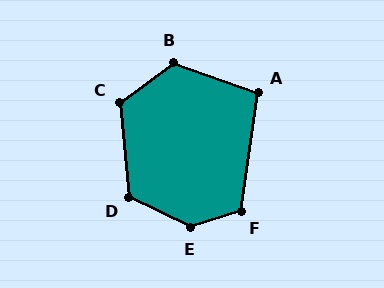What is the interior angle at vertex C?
Approximately 121 degrees (obtuse).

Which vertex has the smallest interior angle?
A, at approximately 102 degrees.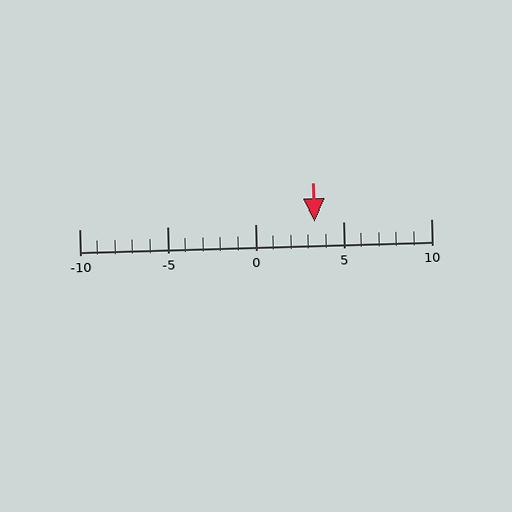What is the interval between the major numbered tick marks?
The major tick marks are spaced 5 units apart.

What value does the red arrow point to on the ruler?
The red arrow points to approximately 3.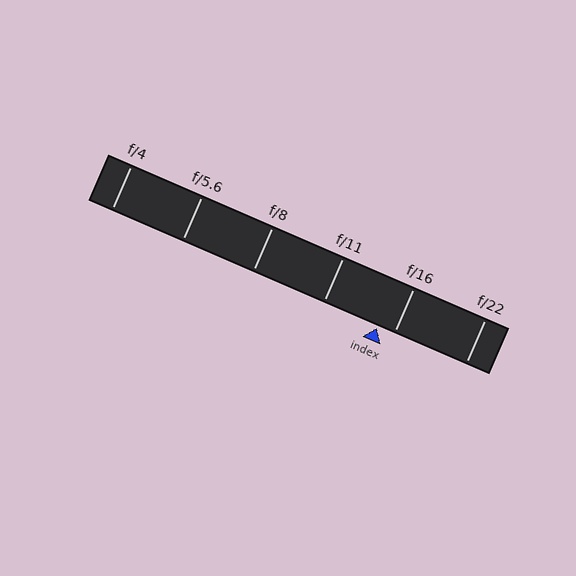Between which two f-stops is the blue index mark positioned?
The index mark is between f/11 and f/16.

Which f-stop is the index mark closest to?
The index mark is closest to f/16.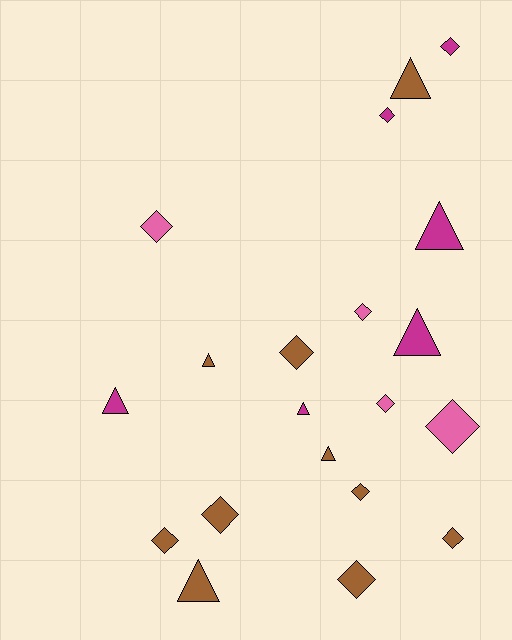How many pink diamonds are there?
There are 4 pink diamonds.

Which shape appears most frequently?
Diamond, with 12 objects.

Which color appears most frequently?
Brown, with 10 objects.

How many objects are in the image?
There are 20 objects.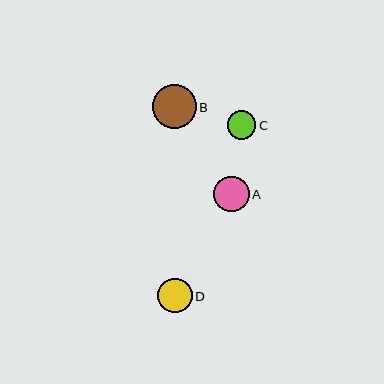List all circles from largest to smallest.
From largest to smallest: B, A, D, C.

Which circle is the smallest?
Circle C is the smallest with a size of approximately 29 pixels.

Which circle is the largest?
Circle B is the largest with a size of approximately 44 pixels.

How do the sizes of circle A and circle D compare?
Circle A and circle D are approximately the same size.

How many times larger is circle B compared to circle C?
Circle B is approximately 1.5 times the size of circle C.